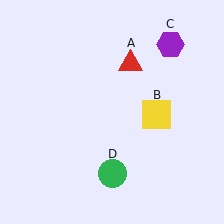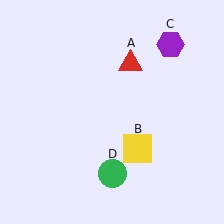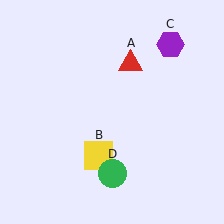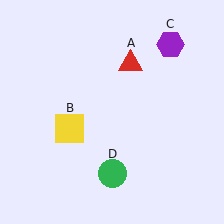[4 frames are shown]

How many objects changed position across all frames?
1 object changed position: yellow square (object B).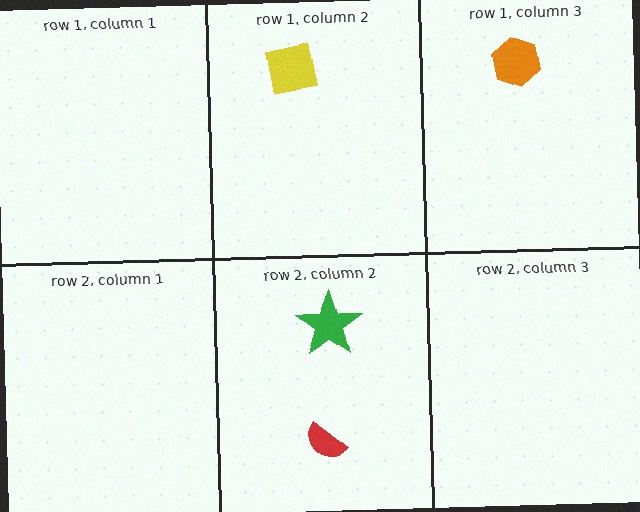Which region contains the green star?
The row 2, column 2 region.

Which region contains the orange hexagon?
The row 1, column 3 region.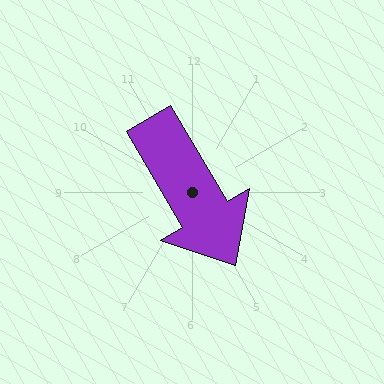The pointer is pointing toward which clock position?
Roughly 5 o'clock.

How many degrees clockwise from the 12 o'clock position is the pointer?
Approximately 150 degrees.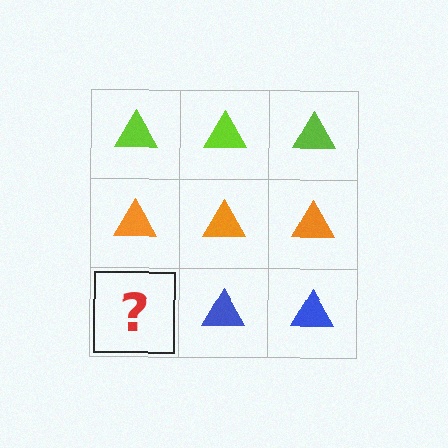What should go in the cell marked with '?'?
The missing cell should contain a blue triangle.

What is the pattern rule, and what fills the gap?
The rule is that each row has a consistent color. The gap should be filled with a blue triangle.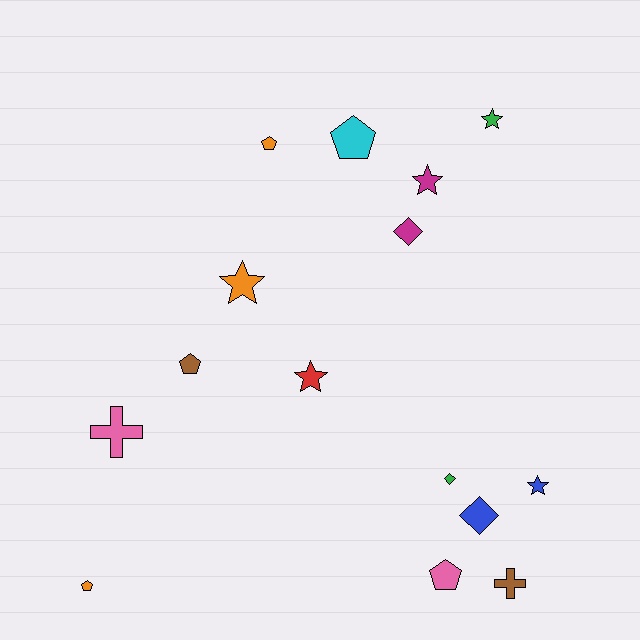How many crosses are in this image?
There are 2 crosses.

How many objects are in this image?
There are 15 objects.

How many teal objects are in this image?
There are no teal objects.